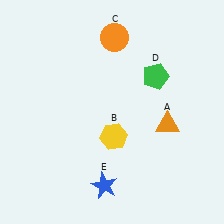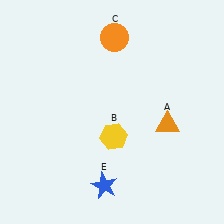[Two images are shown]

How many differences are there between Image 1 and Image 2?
There is 1 difference between the two images.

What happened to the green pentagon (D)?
The green pentagon (D) was removed in Image 2. It was in the top-right area of Image 1.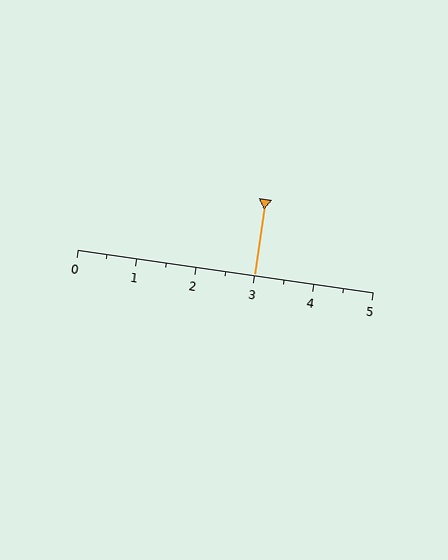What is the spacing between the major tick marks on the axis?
The major ticks are spaced 1 apart.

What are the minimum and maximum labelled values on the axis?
The axis runs from 0 to 5.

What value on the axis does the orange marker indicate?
The marker indicates approximately 3.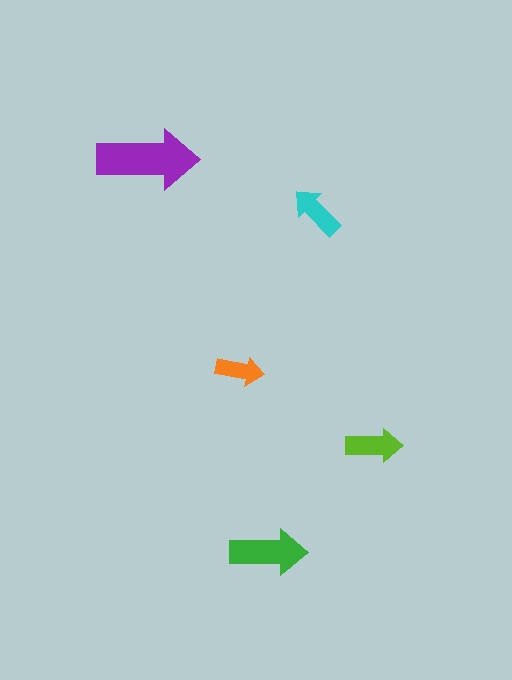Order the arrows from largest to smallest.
the purple one, the green one, the lime one, the cyan one, the orange one.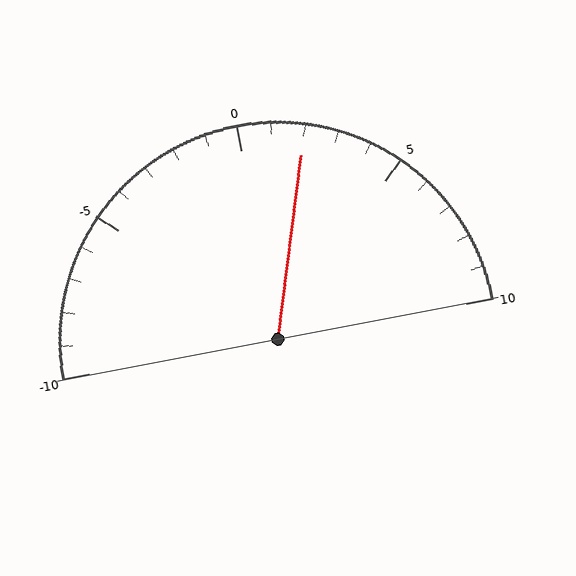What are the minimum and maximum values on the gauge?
The gauge ranges from -10 to 10.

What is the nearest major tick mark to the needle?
The nearest major tick mark is 0.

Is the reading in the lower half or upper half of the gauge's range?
The reading is in the upper half of the range (-10 to 10).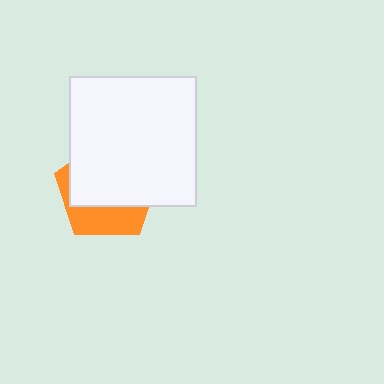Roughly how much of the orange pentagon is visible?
A small part of it is visible (roughly 34%).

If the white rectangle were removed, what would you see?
You would see the complete orange pentagon.